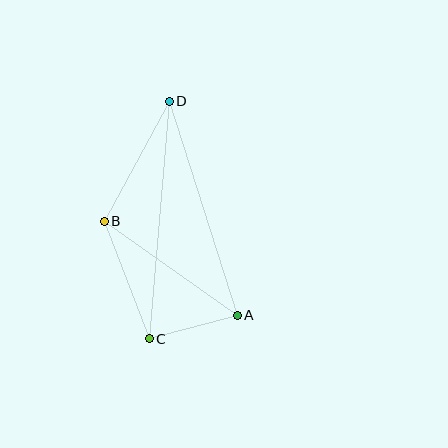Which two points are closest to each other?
Points A and C are closest to each other.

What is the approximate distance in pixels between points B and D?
The distance between B and D is approximately 137 pixels.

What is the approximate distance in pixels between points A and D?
The distance between A and D is approximately 225 pixels.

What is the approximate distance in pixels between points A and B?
The distance between A and B is approximately 163 pixels.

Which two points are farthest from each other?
Points C and D are farthest from each other.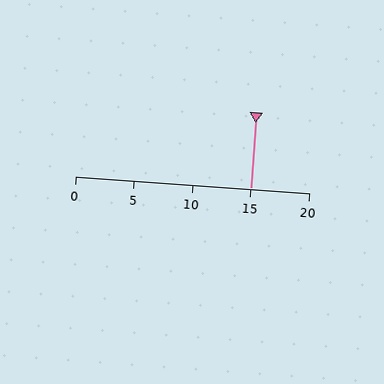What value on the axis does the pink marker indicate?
The marker indicates approximately 15.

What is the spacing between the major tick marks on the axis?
The major ticks are spaced 5 apart.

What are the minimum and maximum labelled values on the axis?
The axis runs from 0 to 20.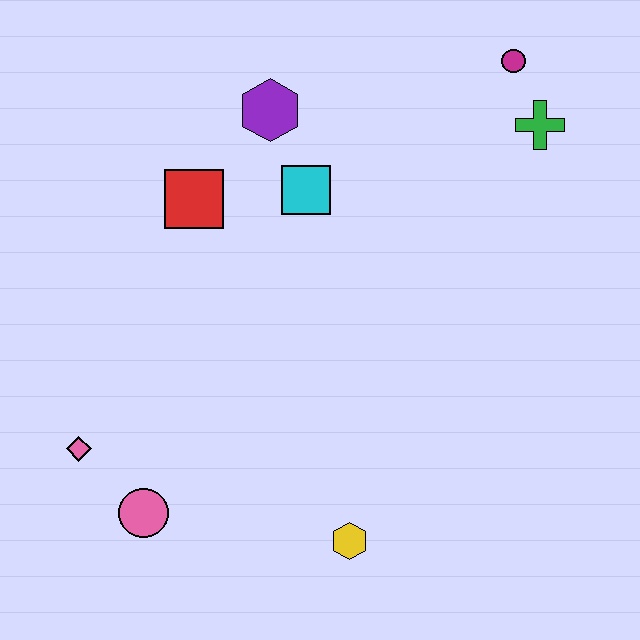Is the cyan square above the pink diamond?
Yes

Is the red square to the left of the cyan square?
Yes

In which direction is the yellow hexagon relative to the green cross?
The yellow hexagon is below the green cross.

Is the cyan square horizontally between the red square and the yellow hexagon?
Yes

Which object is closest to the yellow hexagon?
The pink circle is closest to the yellow hexagon.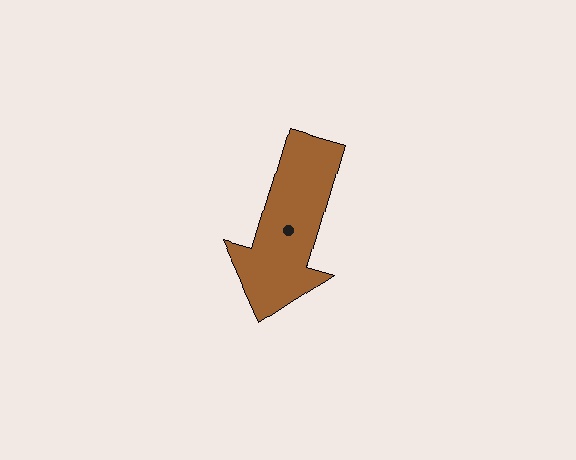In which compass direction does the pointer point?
South.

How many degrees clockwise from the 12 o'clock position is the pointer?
Approximately 196 degrees.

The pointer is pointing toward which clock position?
Roughly 7 o'clock.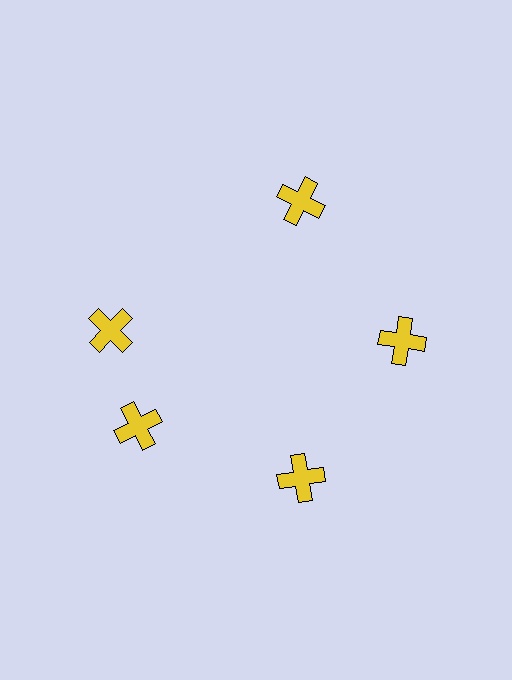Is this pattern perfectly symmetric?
No. The 5 yellow crosses are arranged in a ring, but one element near the 10 o'clock position is rotated out of alignment along the ring, breaking the 5-fold rotational symmetry.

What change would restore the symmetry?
The symmetry would be restored by rotating it back into even spacing with its neighbors so that all 5 crosses sit at equal angles and equal distance from the center.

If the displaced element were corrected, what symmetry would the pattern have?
It would have 5-fold rotational symmetry — the pattern would map onto itself every 72 degrees.